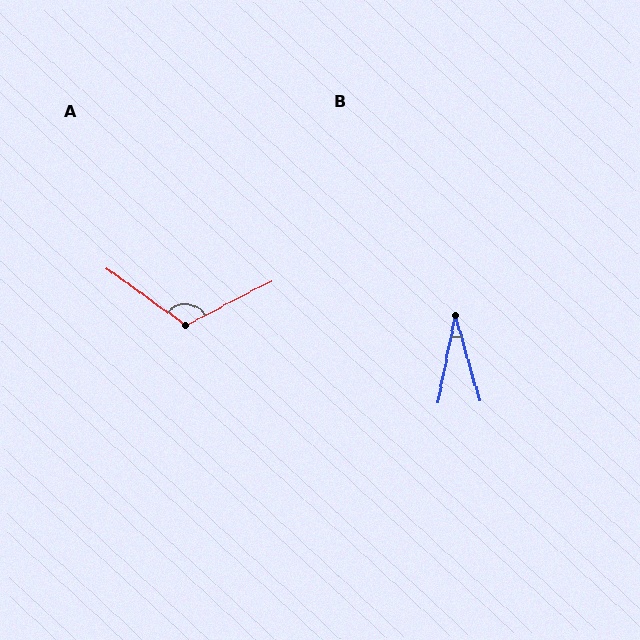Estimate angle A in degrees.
Approximately 117 degrees.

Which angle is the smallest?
B, at approximately 28 degrees.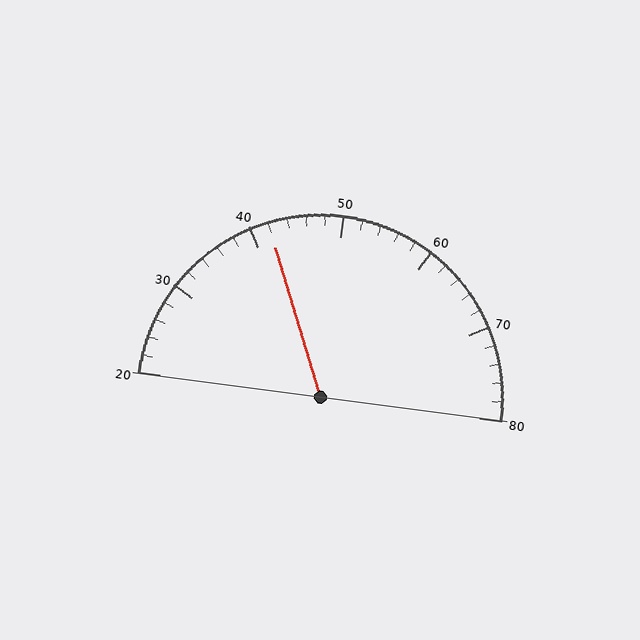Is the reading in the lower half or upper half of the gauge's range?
The reading is in the lower half of the range (20 to 80).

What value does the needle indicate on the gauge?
The needle indicates approximately 42.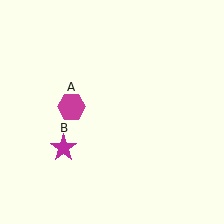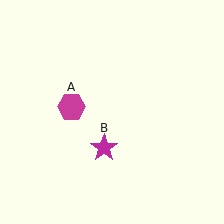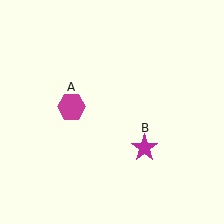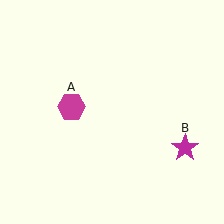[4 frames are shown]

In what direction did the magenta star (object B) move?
The magenta star (object B) moved right.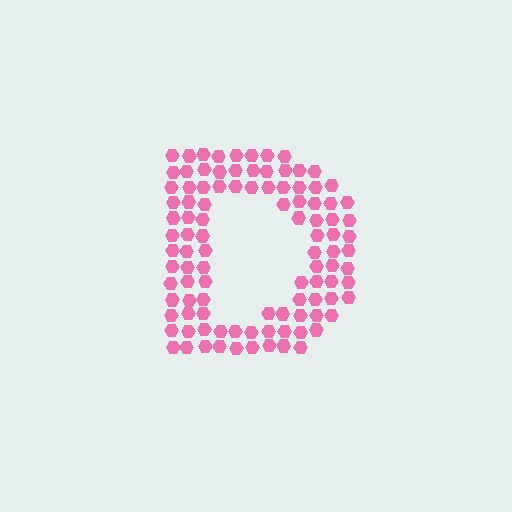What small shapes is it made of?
It is made of small hexagons.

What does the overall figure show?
The overall figure shows the letter D.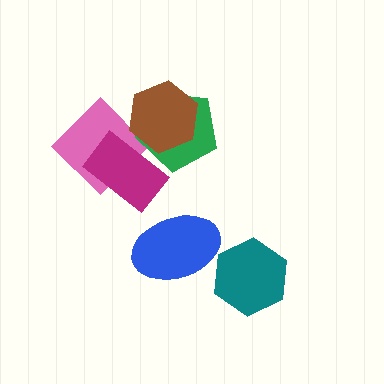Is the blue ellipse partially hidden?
No, no other shape covers it.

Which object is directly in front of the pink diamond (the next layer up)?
The green pentagon is directly in front of the pink diamond.